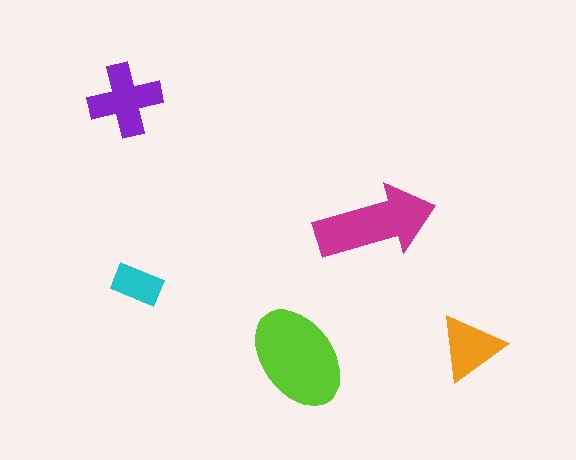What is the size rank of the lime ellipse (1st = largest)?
1st.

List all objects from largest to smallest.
The lime ellipse, the magenta arrow, the purple cross, the orange triangle, the cyan rectangle.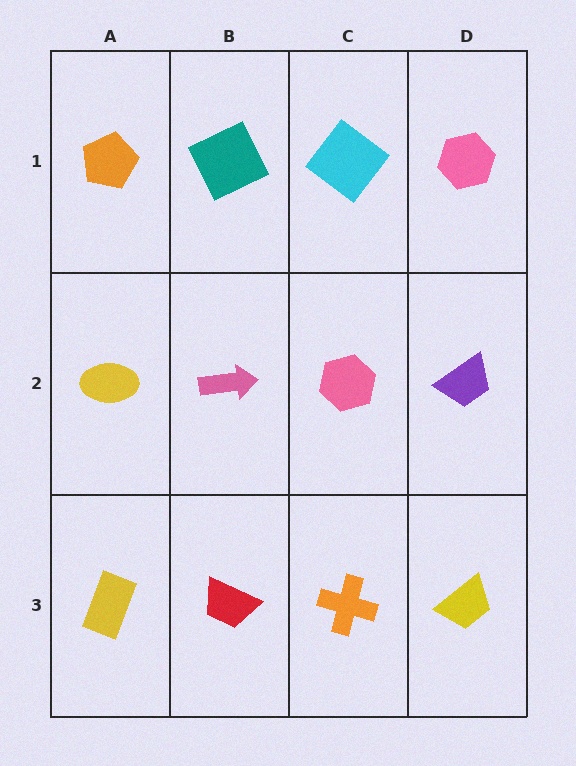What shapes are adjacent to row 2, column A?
An orange pentagon (row 1, column A), a yellow rectangle (row 3, column A), a pink arrow (row 2, column B).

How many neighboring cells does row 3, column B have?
3.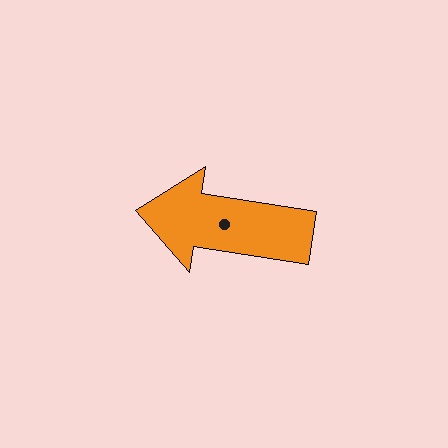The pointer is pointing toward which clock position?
Roughly 9 o'clock.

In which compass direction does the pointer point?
West.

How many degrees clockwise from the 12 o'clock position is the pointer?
Approximately 279 degrees.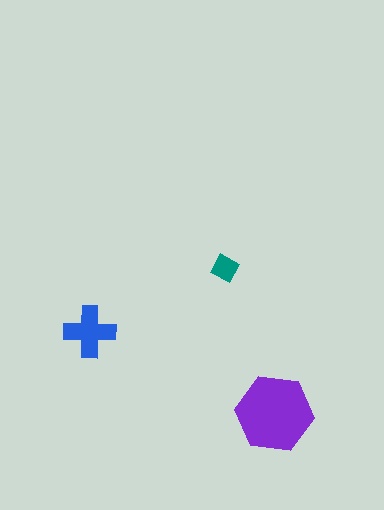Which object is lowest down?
The purple hexagon is bottommost.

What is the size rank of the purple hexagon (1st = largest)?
1st.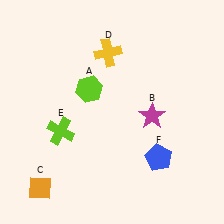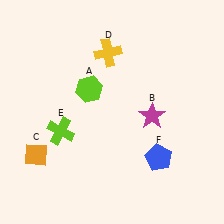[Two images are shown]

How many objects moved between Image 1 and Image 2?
1 object moved between the two images.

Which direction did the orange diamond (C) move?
The orange diamond (C) moved up.